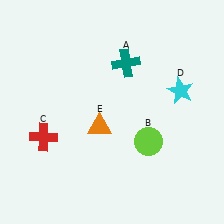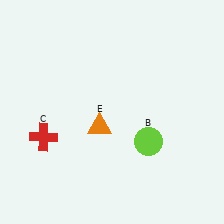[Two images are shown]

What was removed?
The cyan star (D), the teal cross (A) were removed in Image 2.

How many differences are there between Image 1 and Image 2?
There are 2 differences between the two images.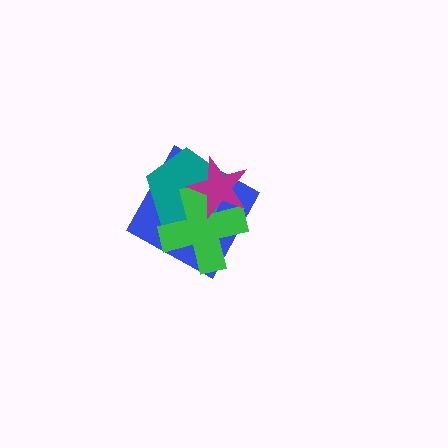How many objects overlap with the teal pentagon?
3 objects overlap with the teal pentagon.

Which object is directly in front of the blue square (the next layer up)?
The teal pentagon is directly in front of the blue square.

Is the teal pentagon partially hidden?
Yes, it is partially covered by another shape.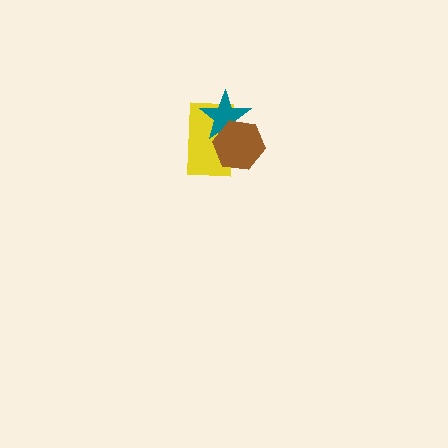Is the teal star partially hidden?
Yes, it is partially covered by another shape.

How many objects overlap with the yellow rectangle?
2 objects overlap with the yellow rectangle.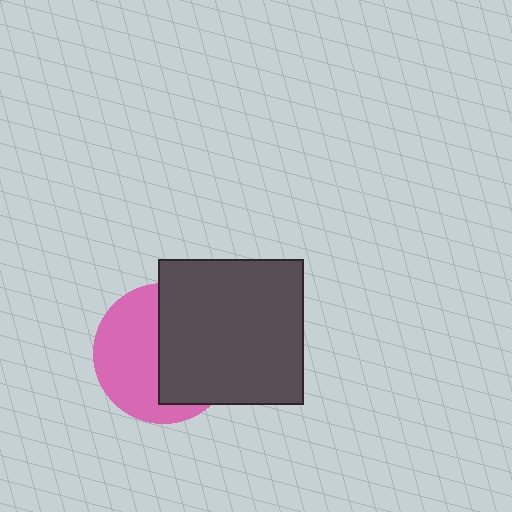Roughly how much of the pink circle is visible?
About half of it is visible (roughly 49%).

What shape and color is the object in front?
The object in front is a dark gray square.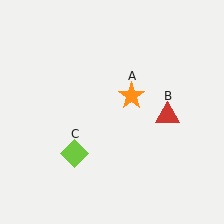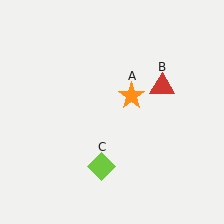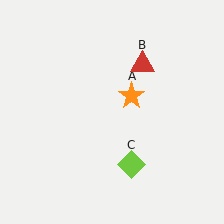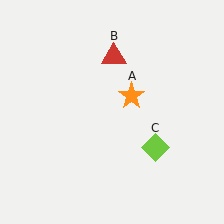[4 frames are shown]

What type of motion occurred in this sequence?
The red triangle (object B), lime diamond (object C) rotated counterclockwise around the center of the scene.